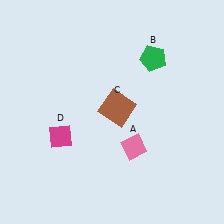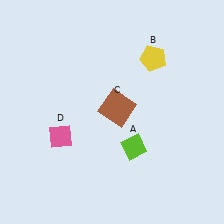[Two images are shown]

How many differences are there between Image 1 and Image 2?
There are 3 differences between the two images.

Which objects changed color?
A changed from pink to lime. B changed from green to yellow. D changed from magenta to pink.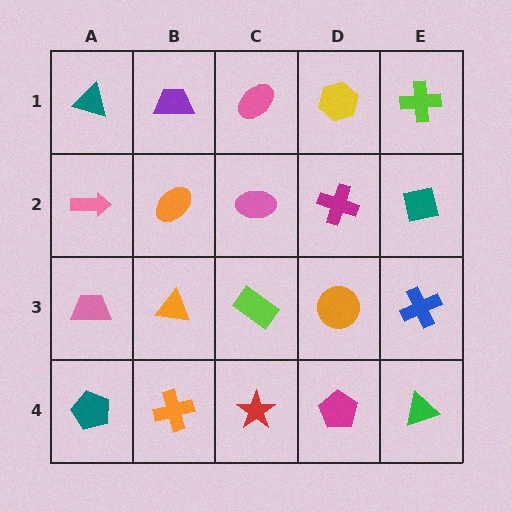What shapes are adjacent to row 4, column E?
A blue cross (row 3, column E), a magenta pentagon (row 4, column D).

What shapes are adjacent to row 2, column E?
A lime cross (row 1, column E), a blue cross (row 3, column E), a magenta cross (row 2, column D).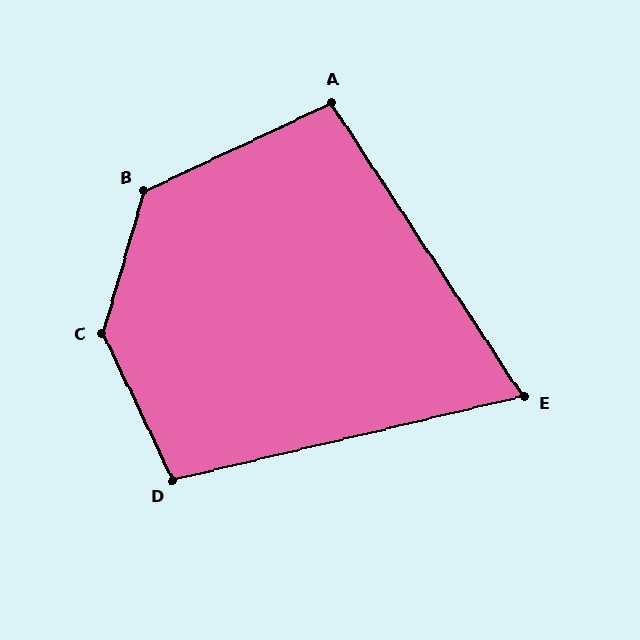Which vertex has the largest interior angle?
C, at approximately 138 degrees.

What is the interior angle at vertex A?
Approximately 98 degrees (obtuse).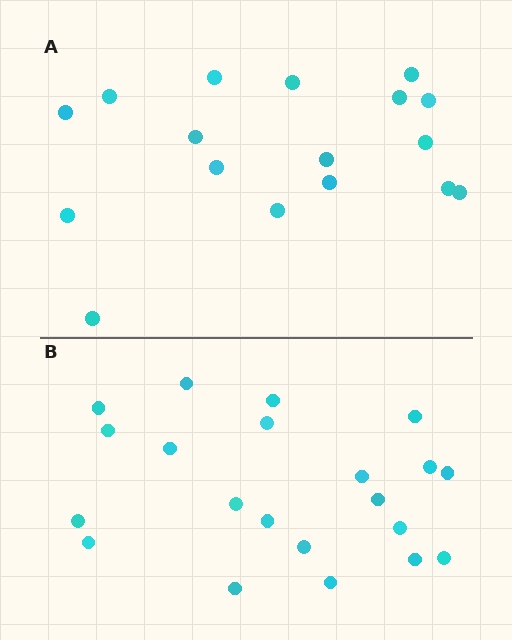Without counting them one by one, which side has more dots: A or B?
Region B (the bottom region) has more dots.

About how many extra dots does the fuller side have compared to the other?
Region B has about 4 more dots than region A.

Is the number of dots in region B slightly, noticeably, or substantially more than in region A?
Region B has only slightly more — the two regions are fairly close. The ratio is roughly 1.2 to 1.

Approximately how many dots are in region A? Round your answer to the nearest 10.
About 20 dots. (The exact count is 17, which rounds to 20.)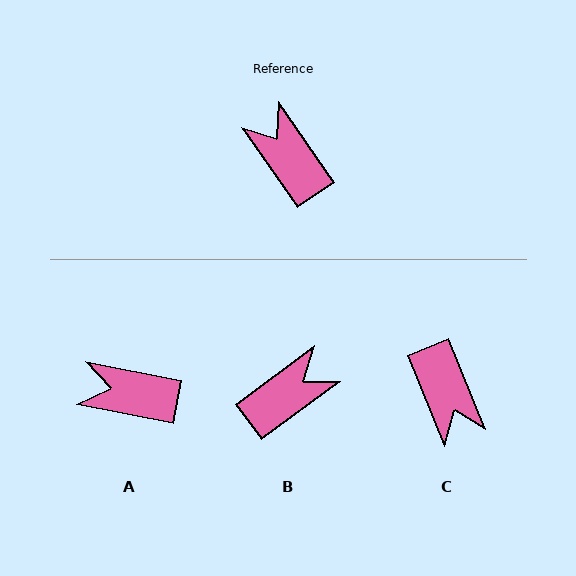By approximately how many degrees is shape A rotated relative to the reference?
Approximately 44 degrees counter-clockwise.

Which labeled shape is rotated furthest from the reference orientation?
C, about 167 degrees away.